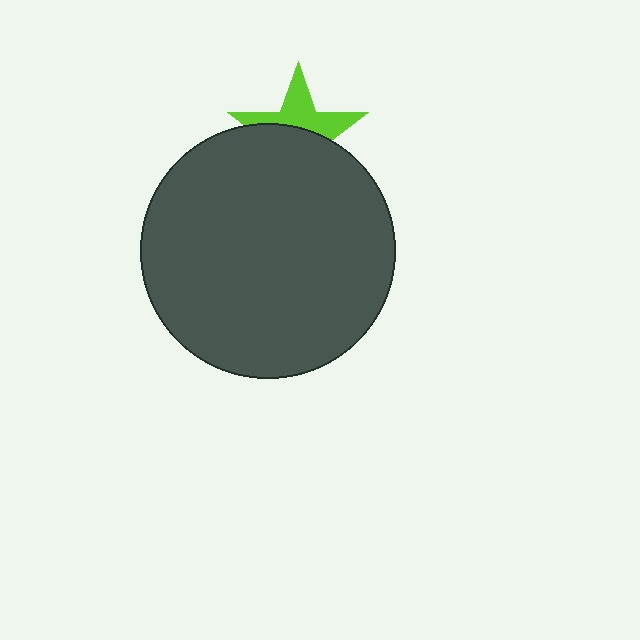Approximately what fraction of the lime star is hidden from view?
Roughly 55% of the lime star is hidden behind the dark gray circle.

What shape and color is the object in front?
The object in front is a dark gray circle.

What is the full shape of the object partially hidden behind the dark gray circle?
The partially hidden object is a lime star.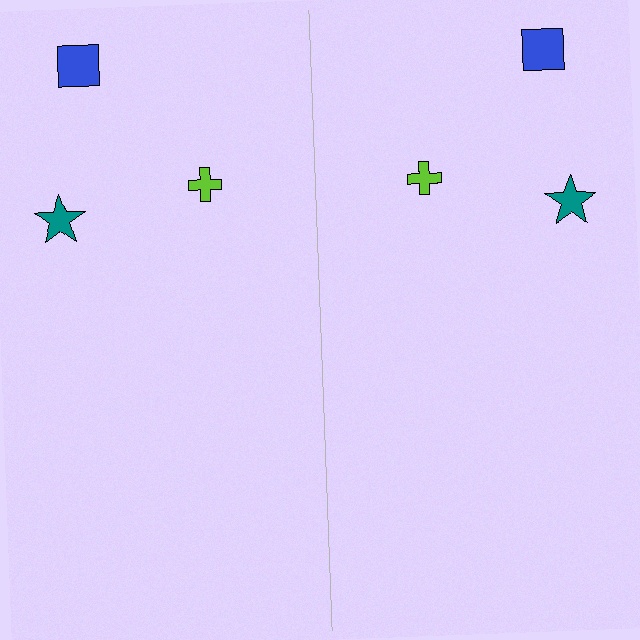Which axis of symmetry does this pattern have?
The pattern has a vertical axis of symmetry running through the center of the image.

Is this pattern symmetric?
Yes, this pattern has bilateral (reflection) symmetry.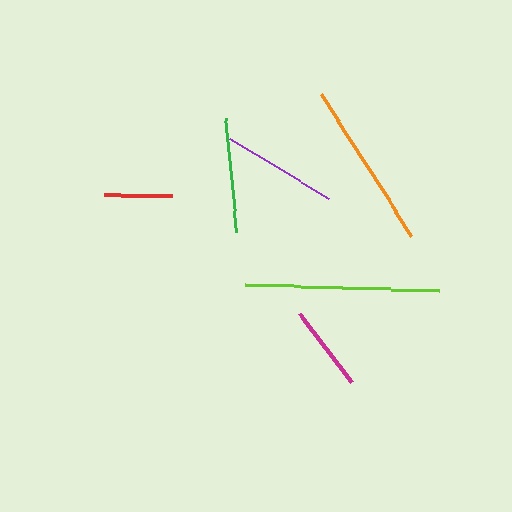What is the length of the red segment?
The red segment is approximately 68 pixels long.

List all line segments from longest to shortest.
From longest to shortest: lime, orange, green, purple, magenta, red.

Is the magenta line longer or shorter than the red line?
The magenta line is longer than the red line.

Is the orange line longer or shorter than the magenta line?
The orange line is longer than the magenta line.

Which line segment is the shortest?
The red line is the shortest at approximately 68 pixels.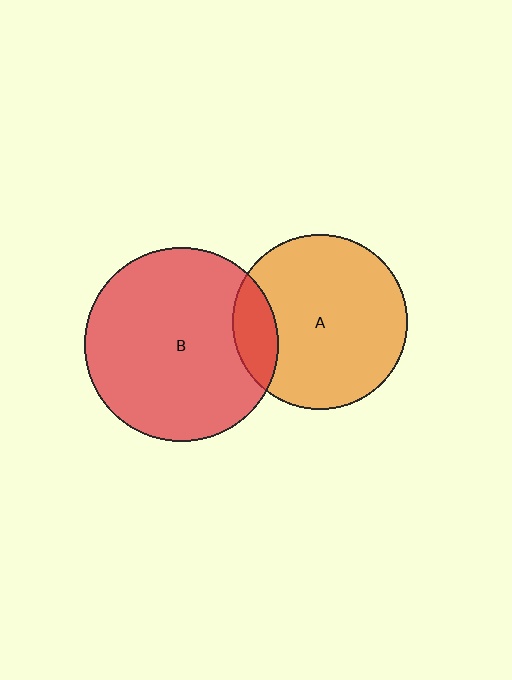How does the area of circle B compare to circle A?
Approximately 1.2 times.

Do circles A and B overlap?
Yes.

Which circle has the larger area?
Circle B (red).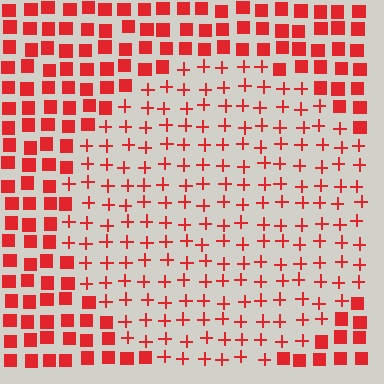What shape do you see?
I see a circle.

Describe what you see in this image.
The image is filled with small red elements arranged in a uniform grid. A circle-shaped region contains plus signs, while the surrounding area contains squares. The boundary is defined purely by the change in element shape.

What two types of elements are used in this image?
The image uses plus signs inside the circle region and squares outside it.